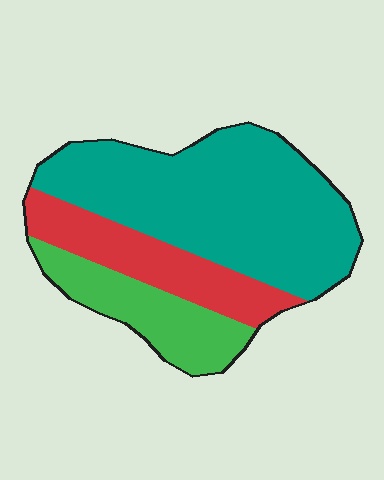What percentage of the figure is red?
Red covers about 20% of the figure.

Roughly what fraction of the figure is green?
Green takes up about one fifth (1/5) of the figure.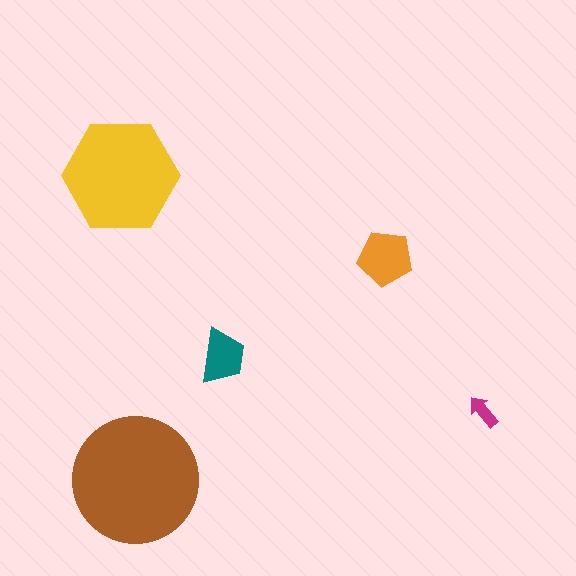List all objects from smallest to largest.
The magenta arrow, the teal trapezoid, the orange pentagon, the yellow hexagon, the brown circle.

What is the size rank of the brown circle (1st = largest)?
1st.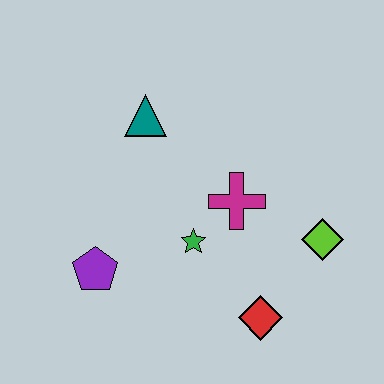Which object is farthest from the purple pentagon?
The lime diamond is farthest from the purple pentagon.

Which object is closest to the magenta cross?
The green star is closest to the magenta cross.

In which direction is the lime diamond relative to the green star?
The lime diamond is to the right of the green star.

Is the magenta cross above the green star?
Yes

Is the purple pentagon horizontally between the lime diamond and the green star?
No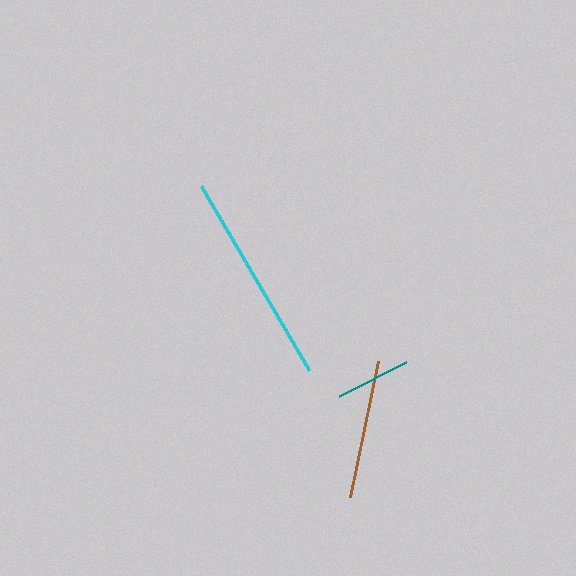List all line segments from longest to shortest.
From longest to shortest: cyan, brown, teal.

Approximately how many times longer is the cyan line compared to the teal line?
The cyan line is approximately 2.8 times the length of the teal line.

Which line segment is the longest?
The cyan line is the longest at approximately 213 pixels.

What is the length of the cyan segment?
The cyan segment is approximately 213 pixels long.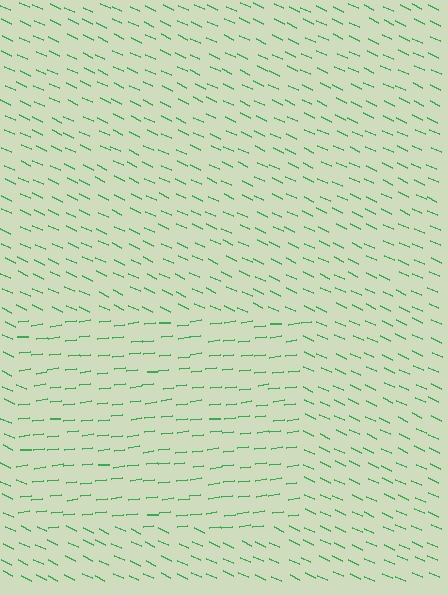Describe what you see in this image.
The image is filled with small green line segments. A rectangle region in the image has lines oriented differently from the surrounding lines, creating a visible texture boundary.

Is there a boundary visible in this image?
Yes, there is a texture boundary formed by a change in line orientation.